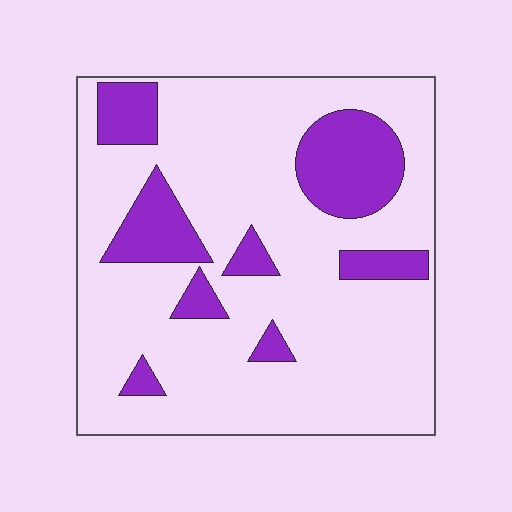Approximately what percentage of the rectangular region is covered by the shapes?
Approximately 20%.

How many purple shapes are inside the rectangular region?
8.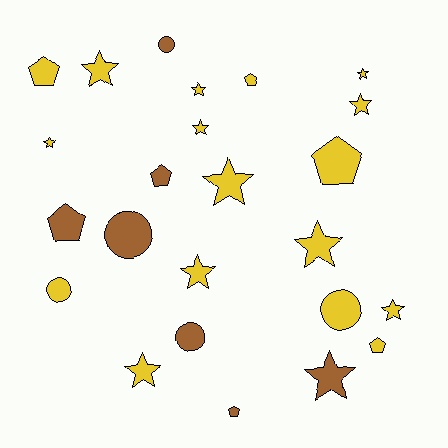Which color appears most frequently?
Yellow, with 17 objects.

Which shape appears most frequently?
Star, with 12 objects.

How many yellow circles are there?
There are 2 yellow circles.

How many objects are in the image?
There are 24 objects.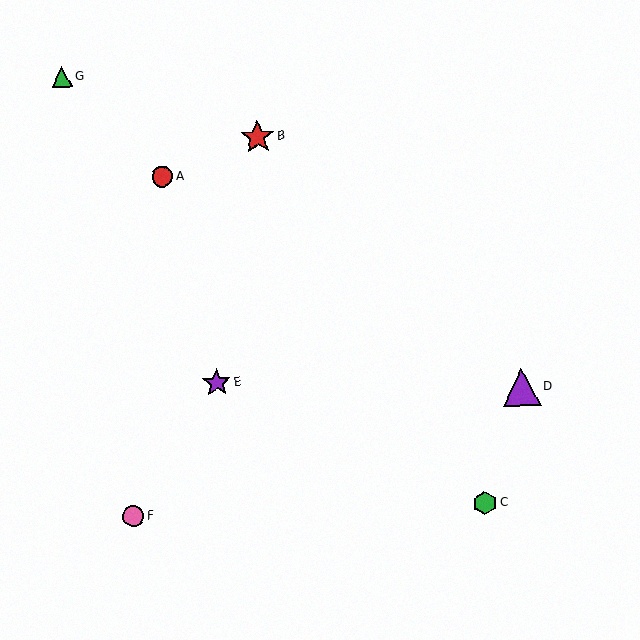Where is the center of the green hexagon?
The center of the green hexagon is at (485, 503).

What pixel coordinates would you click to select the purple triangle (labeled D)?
Click at (521, 387) to select the purple triangle D.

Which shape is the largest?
The purple triangle (labeled D) is the largest.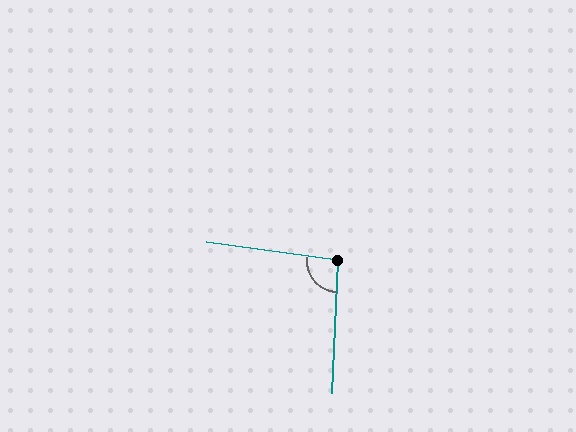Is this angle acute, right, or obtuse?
It is obtuse.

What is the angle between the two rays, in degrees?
Approximately 95 degrees.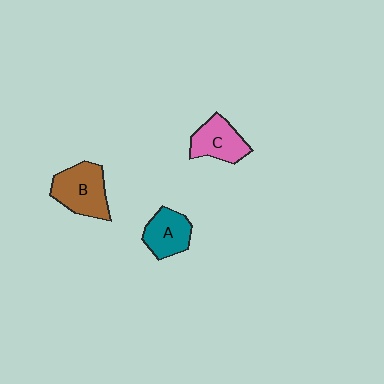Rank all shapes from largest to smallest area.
From largest to smallest: B (brown), C (pink), A (teal).